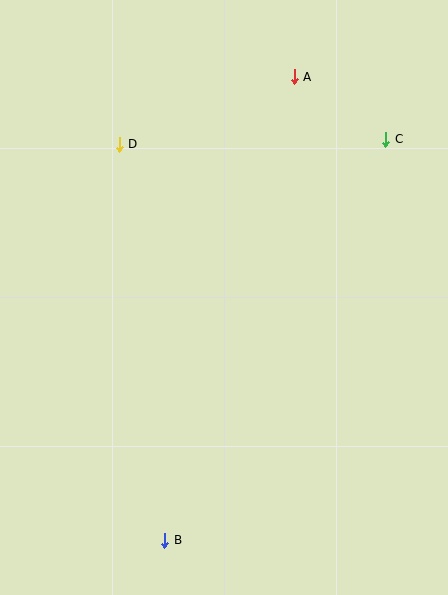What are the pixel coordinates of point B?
Point B is at (165, 541).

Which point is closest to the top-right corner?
Point C is closest to the top-right corner.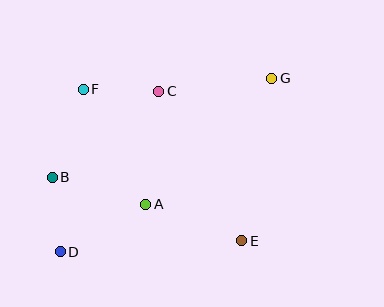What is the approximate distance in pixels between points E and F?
The distance between E and F is approximately 219 pixels.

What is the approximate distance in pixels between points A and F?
The distance between A and F is approximately 131 pixels.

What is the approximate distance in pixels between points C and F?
The distance between C and F is approximately 76 pixels.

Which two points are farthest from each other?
Points D and G are farthest from each other.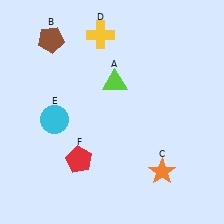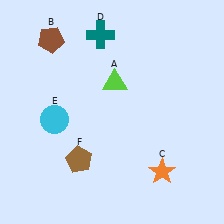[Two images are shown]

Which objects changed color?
D changed from yellow to teal. F changed from red to brown.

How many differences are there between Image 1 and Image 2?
There are 2 differences between the two images.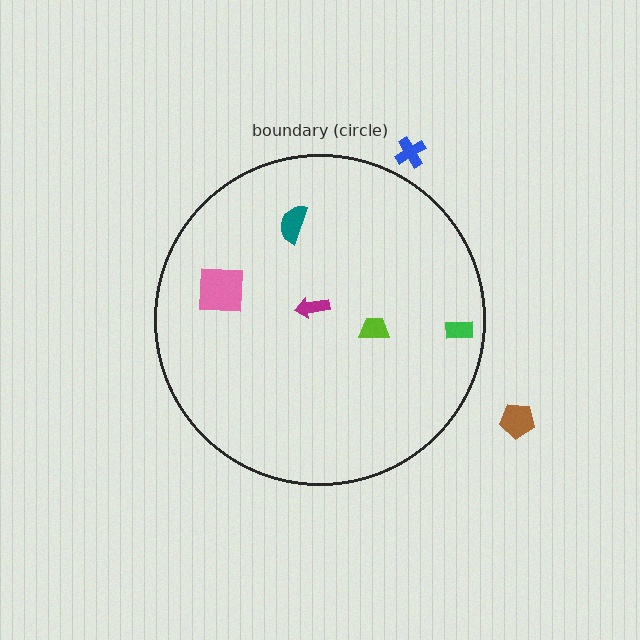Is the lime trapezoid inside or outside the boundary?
Inside.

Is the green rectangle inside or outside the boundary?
Inside.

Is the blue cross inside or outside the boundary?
Outside.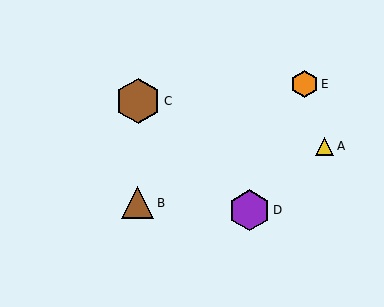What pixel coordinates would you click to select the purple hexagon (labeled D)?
Click at (249, 210) to select the purple hexagon D.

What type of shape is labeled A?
Shape A is a yellow triangle.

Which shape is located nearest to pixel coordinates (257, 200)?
The purple hexagon (labeled D) at (249, 210) is nearest to that location.